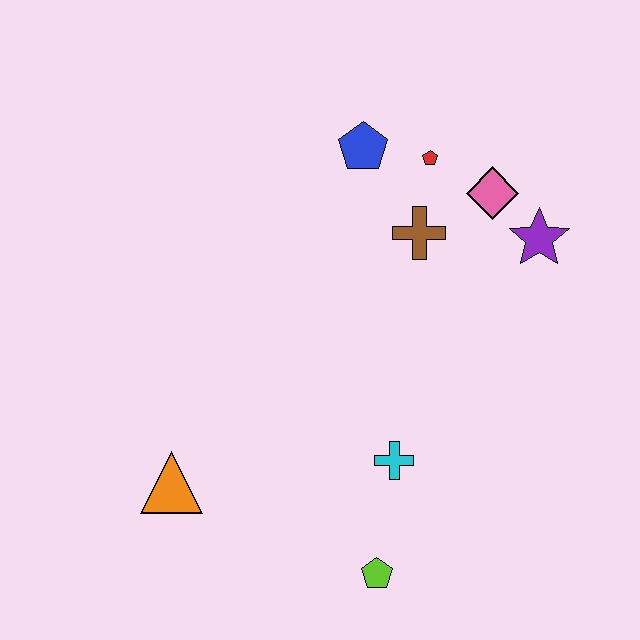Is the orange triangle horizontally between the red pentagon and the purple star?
No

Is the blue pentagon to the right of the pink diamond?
No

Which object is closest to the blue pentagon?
The red pentagon is closest to the blue pentagon.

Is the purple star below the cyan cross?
No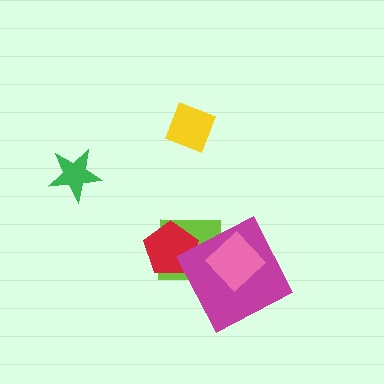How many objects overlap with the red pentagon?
1 object overlaps with the red pentagon.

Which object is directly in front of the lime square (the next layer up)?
The red pentagon is directly in front of the lime square.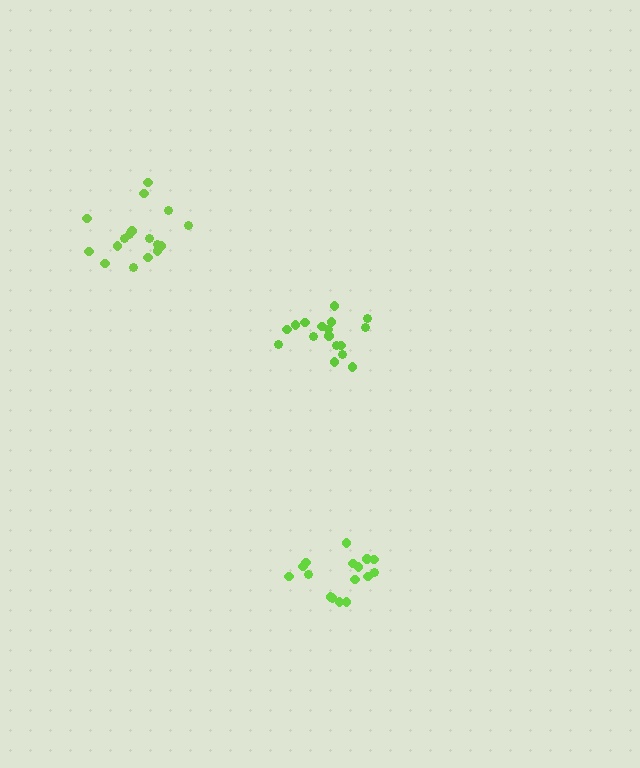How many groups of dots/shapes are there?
There are 3 groups.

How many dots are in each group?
Group 1: 16 dots, Group 2: 17 dots, Group 3: 17 dots (50 total).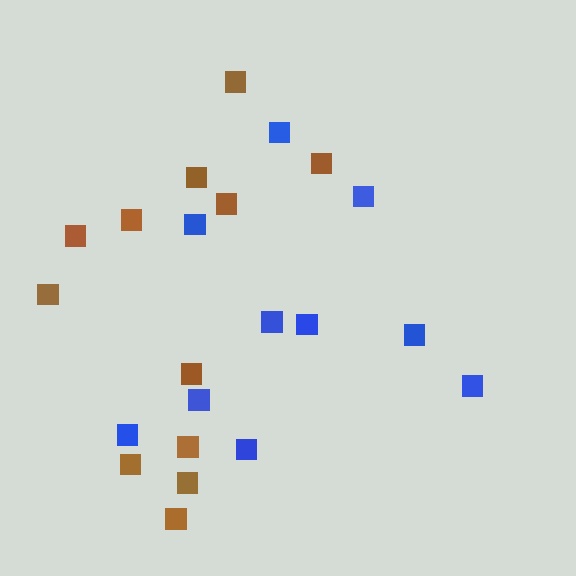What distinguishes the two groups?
There are 2 groups: one group of blue squares (10) and one group of brown squares (12).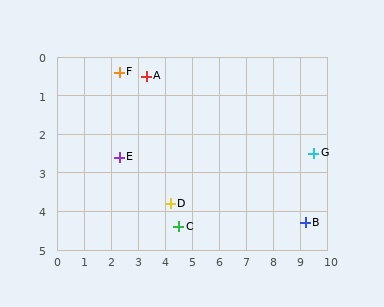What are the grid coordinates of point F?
Point F is at approximately (2.3, 0.4).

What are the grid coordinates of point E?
Point E is at approximately (2.3, 2.6).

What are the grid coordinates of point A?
Point A is at approximately (3.3, 0.5).